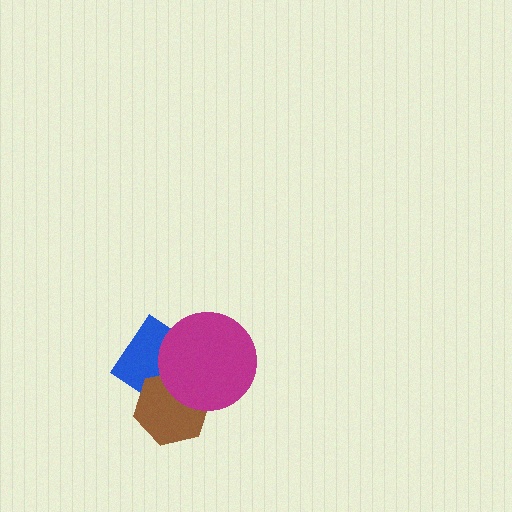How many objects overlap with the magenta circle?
2 objects overlap with the magenta circle.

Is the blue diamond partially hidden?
Yes, it is partially covered by another shape.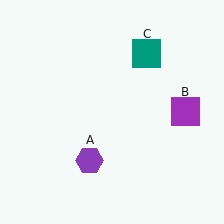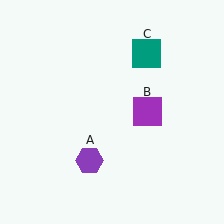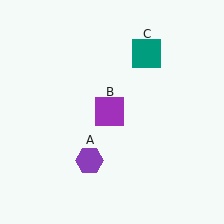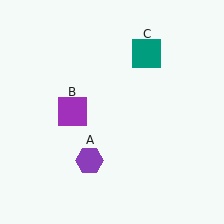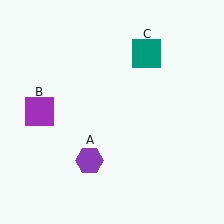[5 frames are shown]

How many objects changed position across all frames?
1 object changed position: purple square (object B).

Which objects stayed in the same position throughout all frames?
Purple hexagon (object A) and teal square (object C) remained stationary.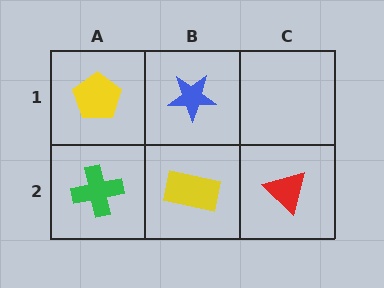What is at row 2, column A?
A green cross.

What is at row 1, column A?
A yellow pentagon.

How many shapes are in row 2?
3 shapes.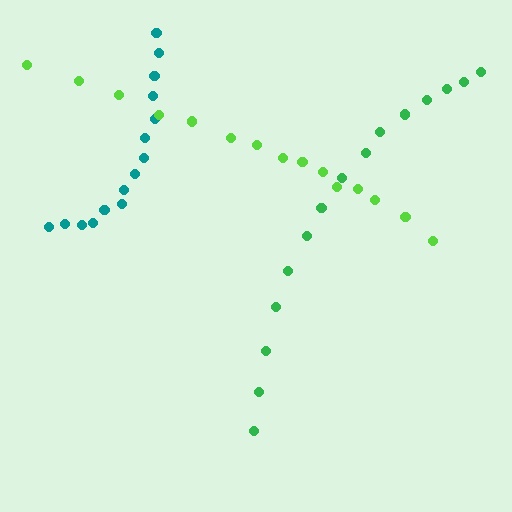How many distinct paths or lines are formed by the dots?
There are 3 distinct paths.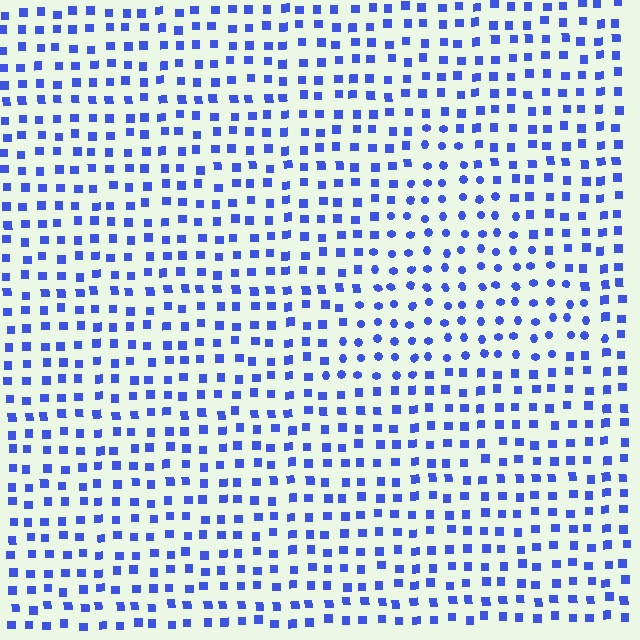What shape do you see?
I see a triangle.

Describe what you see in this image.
The image is filled with small blue elements arranged in a uniform grid. A triangle-shaped region contains circles, while the surrounding area contains squares. The boundary is defined purely by the change in element shape.